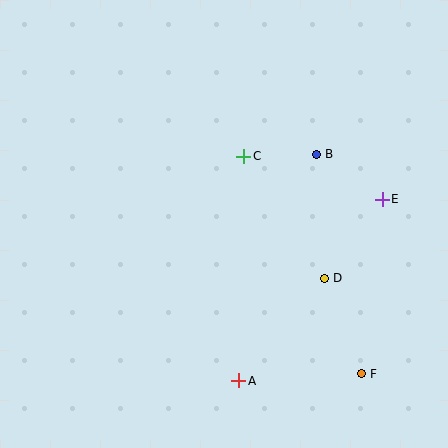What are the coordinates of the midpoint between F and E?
The midpoint between F and E is at (372, 286).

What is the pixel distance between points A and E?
The distance between A and E is 231 pixels.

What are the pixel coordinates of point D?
Point D is at (324, 278).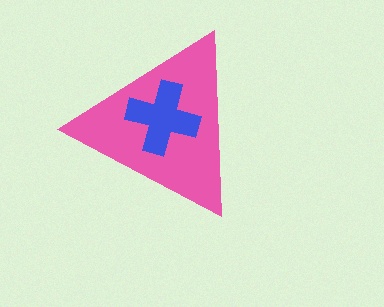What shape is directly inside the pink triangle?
The blue cross.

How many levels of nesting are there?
2.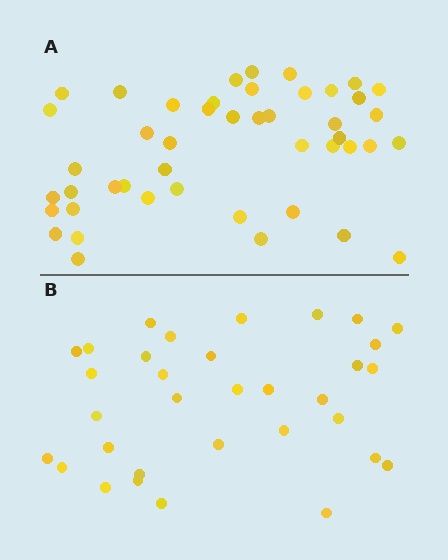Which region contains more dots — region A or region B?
Region A (the top region) has more dots.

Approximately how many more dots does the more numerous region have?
Region A has approximately 15 more dots than region B.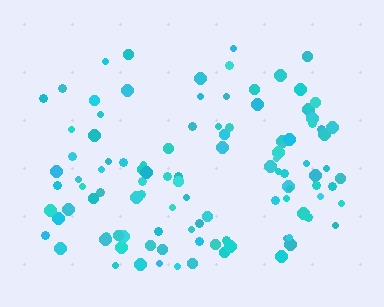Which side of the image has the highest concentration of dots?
The bottom.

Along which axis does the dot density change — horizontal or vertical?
Vertical.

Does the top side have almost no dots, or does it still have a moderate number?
Still a moderate number, just noticeably fewer than the bottom.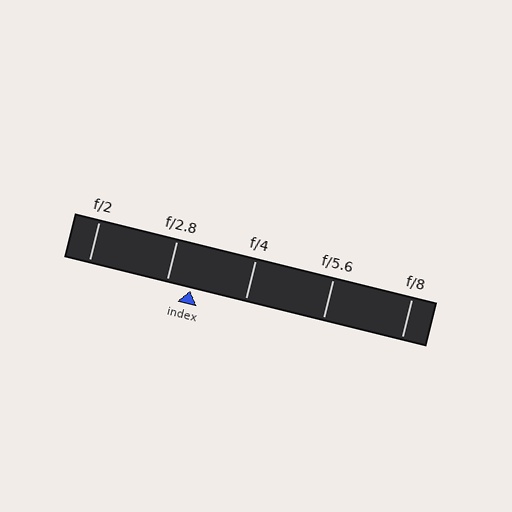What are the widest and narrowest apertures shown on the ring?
The widest aperture shown is f/2 and the narrowest is f/8.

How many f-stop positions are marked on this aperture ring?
There are 5 f-stop positions marked.